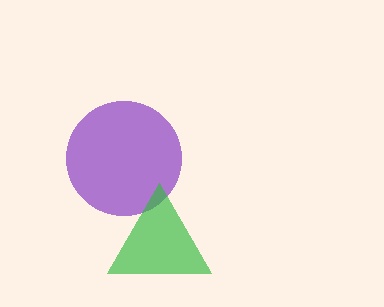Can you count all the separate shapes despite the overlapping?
Yes, there are 2 separate shapes.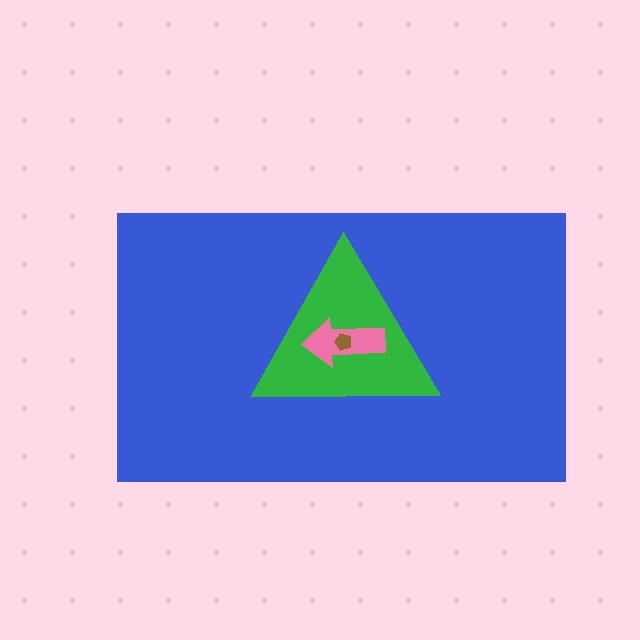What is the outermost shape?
The blue rectangle.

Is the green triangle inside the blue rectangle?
Yes.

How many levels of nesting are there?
4.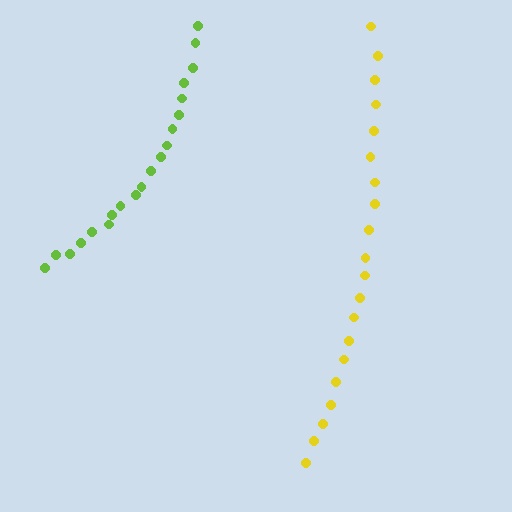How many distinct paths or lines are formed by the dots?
There are 2 distinct paths.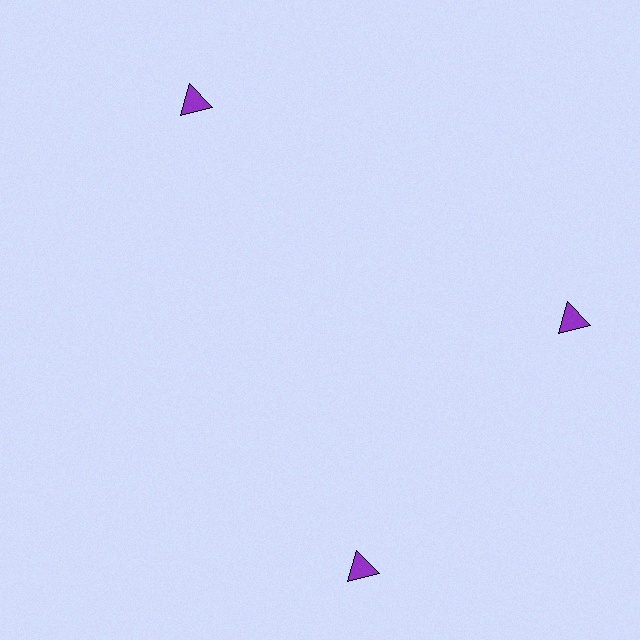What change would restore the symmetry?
The symmetry would be restored by rotating it back into even spacing with its neighbors so that all 3 triangles sit at equal angles and equal distance from the center.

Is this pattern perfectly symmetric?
No. The 3 purple triangles are arranged in a ring, but one element near the 7 o'clock position is rotated out of alignment along the ring, breaking the 3-fold rotational symmetry.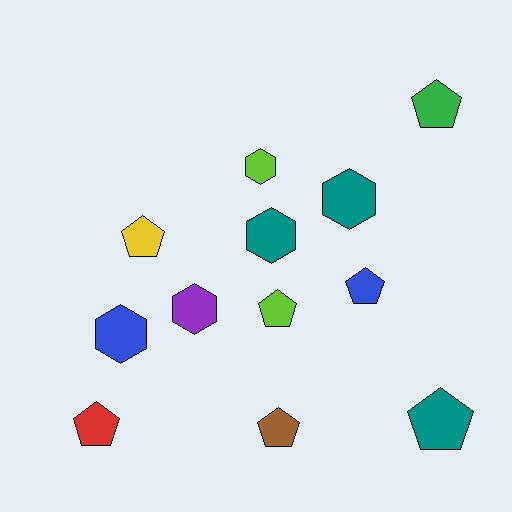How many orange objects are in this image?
There are no orange objects.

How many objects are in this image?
There are 12 objects.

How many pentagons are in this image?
There are 7 pentagons.